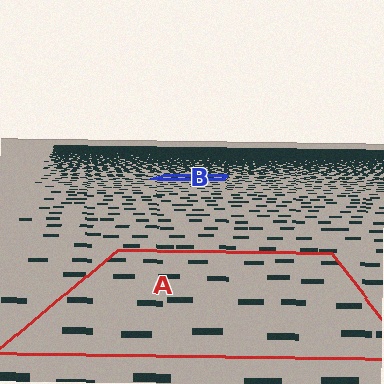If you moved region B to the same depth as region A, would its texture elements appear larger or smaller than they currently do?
They would appear larger. At a closer depth, the same texture elements are projected at a bigger on-screen size.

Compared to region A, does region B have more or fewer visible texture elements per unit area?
Region B has more texture elements per unit area — they are packed more densely because it is farther away.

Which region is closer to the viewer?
Region A is closer. The texture elements there are larger and more spread out.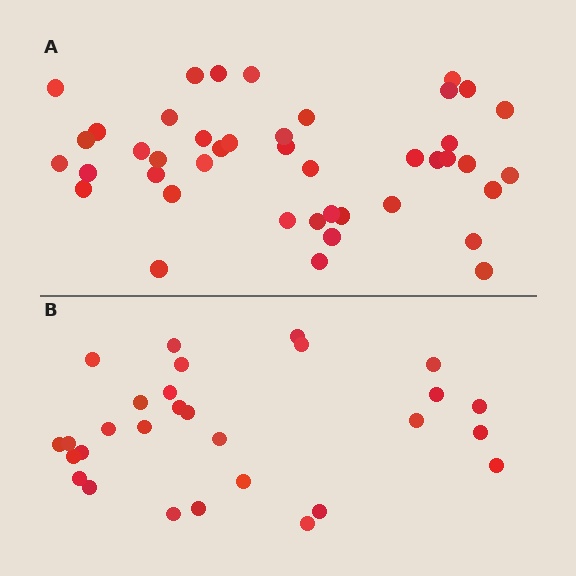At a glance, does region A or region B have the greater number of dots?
Region A (the top region) has more dots.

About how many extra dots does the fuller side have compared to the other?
Region A has approximately 15 more dots than region B.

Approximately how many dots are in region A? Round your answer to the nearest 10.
About 40 dots. (The exact count is 43, which rounds to 40.)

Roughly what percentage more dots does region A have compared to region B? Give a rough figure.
About 50% more.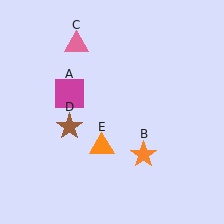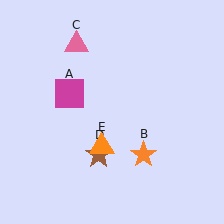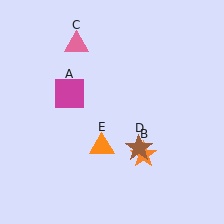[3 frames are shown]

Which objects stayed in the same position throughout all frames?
Magenta square (object A) and orange star (object B) and pink triangle (object C) and orange triangle (object E) remained stationary.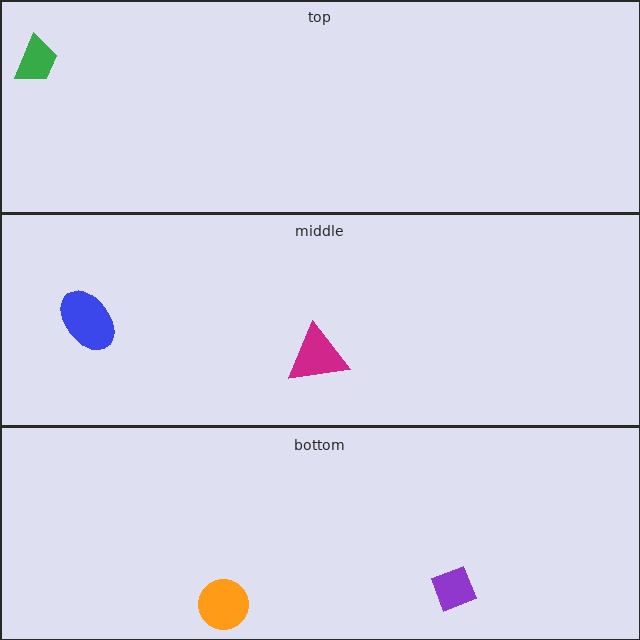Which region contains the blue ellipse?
The middle region.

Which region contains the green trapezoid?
The top region.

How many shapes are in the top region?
1.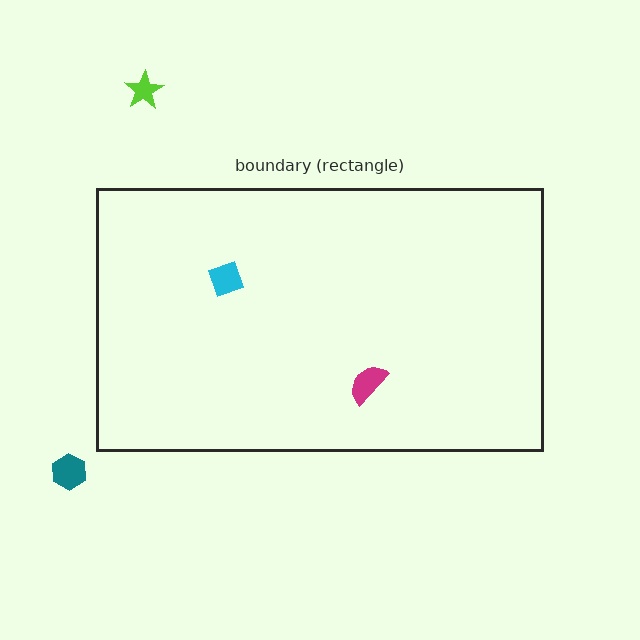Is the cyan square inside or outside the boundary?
Inside.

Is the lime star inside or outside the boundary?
Outside.